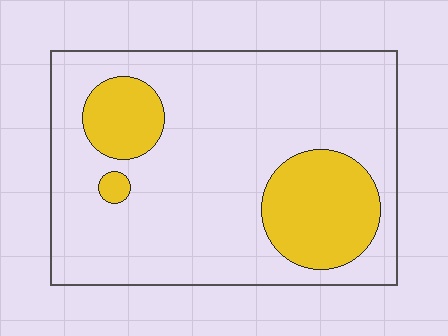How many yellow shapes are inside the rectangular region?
3.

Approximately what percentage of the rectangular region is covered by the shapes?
Approximately 20%.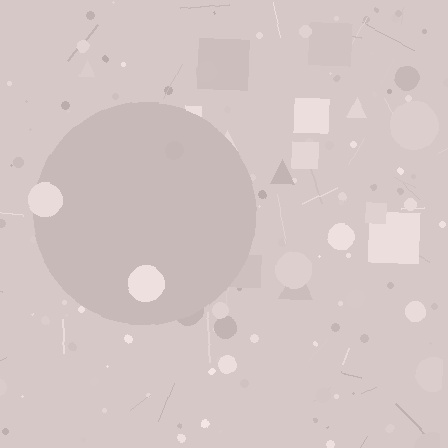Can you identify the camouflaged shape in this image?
The camouflaged shape is a circle.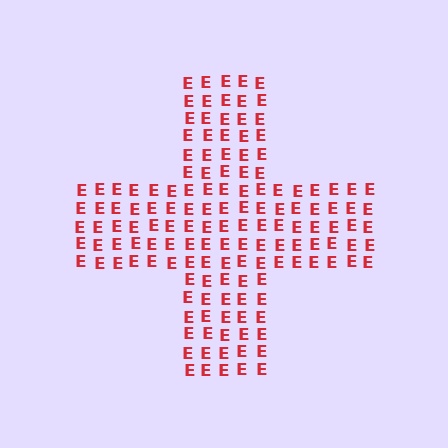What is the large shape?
The large shape is a cross.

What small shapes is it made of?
It is made of small letter E's.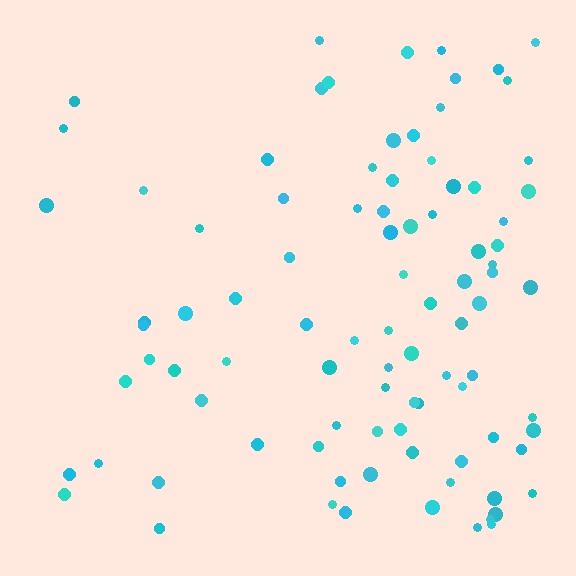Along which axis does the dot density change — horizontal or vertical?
Horizontal.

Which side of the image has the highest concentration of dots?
The right.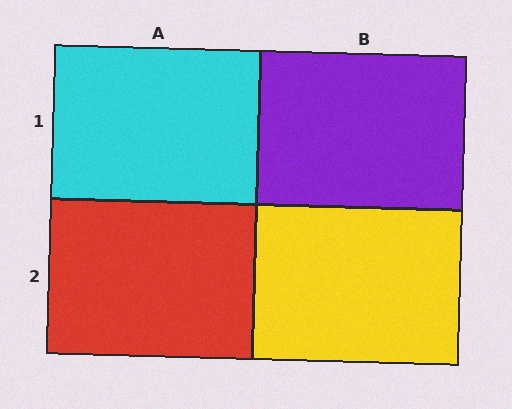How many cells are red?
1 cell is red.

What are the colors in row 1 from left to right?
Cyan, purple.